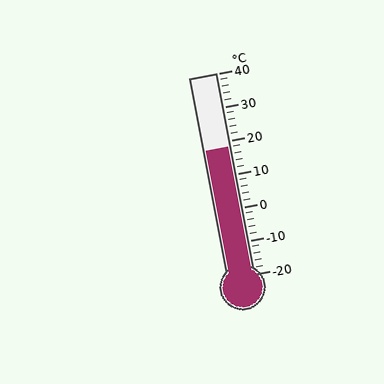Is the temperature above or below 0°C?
The temperature is above 0°C.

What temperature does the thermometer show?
The thermometer shows approximately 18°C.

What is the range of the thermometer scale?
The thermometer scale ranges from -20°C to 40°C.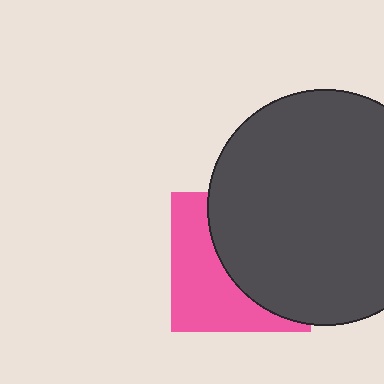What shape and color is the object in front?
The object in front is a dark gray circle.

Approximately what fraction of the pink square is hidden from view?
Roughly 56% of the pink square is hidden behind the dark gray circle.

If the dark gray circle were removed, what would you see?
You would see the complete pink square.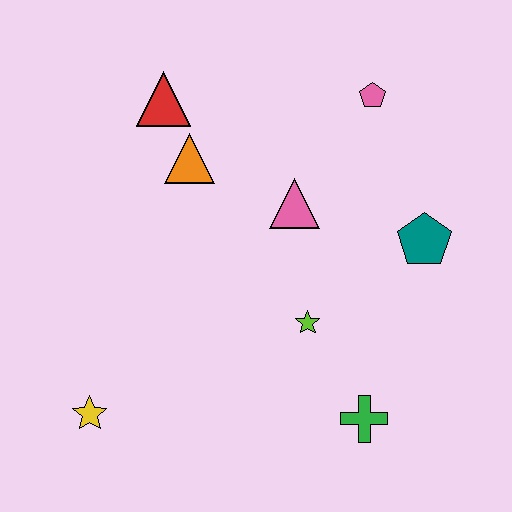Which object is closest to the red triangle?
The orange triangle is closest to the red triangle.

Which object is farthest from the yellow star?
The pink pentagon is farthest from the yellow star.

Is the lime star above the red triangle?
No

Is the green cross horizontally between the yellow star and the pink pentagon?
Yes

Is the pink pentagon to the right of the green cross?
Yes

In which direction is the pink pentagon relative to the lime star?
The pink pentagon is above the lime star.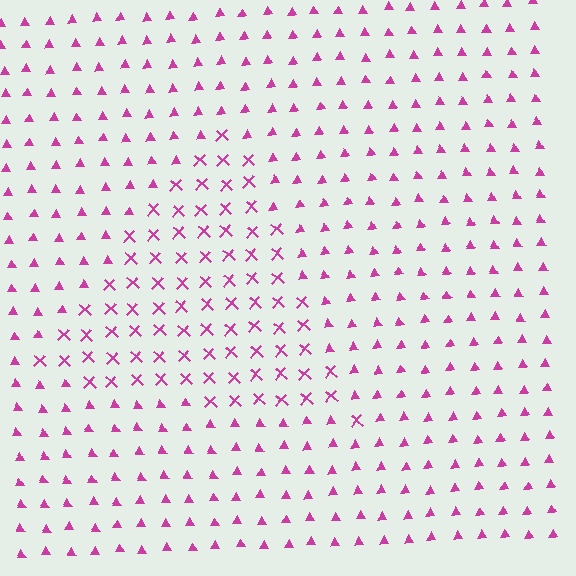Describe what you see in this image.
The image is filled with small magenta elements arranged in a uniform grid. A triangle-shaped region contains X marks, while the surrounding area contains triangles. The boundary is defined purely by the change in element shape.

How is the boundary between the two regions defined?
The boundary is defined by a change in element shape: X marks inside vs. triangles outside. All elements share the same color and spacing.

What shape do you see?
I see a triangle.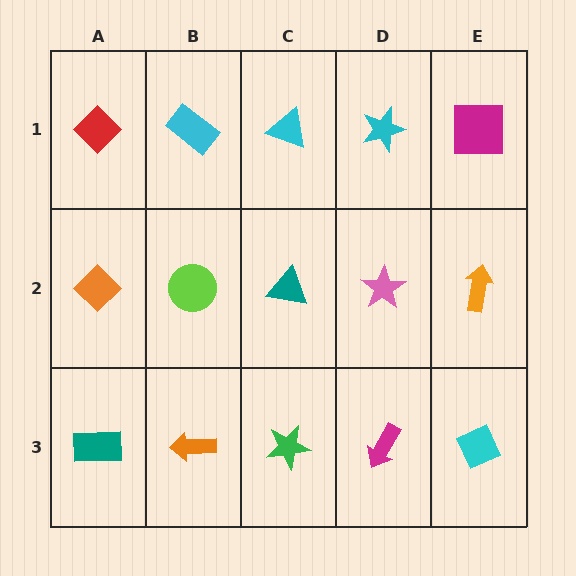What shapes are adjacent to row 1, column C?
A teal triangle (row 2, column C), a cyan rectangle (row 1, column B), a cyan star (row 1, column D).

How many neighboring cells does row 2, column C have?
4.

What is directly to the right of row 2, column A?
A lime circle.